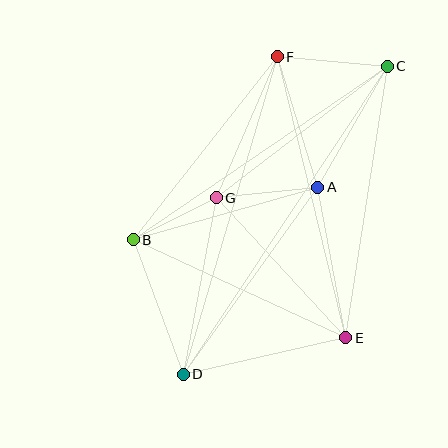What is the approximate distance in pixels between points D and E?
The distance between D and E is approximately 167 pixels.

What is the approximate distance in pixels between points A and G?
The distance between A and G is approximately 102 pixels.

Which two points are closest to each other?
Points B and G are closest to each other.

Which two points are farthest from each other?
Points C and D are farthest from each other.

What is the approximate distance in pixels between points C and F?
The distance between C and F is approximately 110 pixels.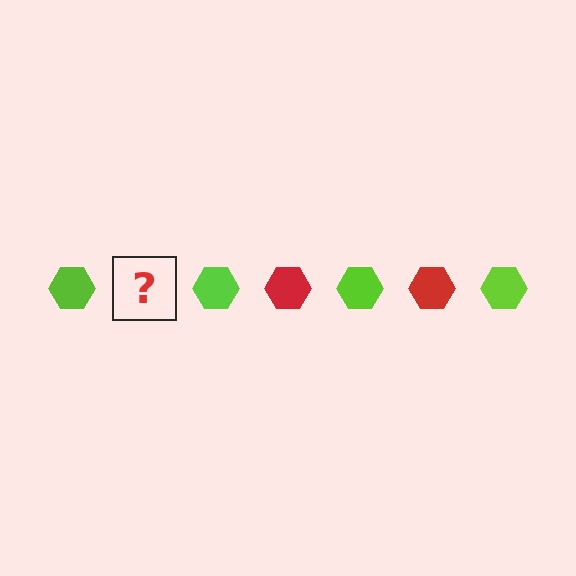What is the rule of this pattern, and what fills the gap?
The rule is that the pattern cycles through lime, red hexagons. The gap should be filled with a red hexagon.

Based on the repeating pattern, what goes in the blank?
The blank should be a red hexagon.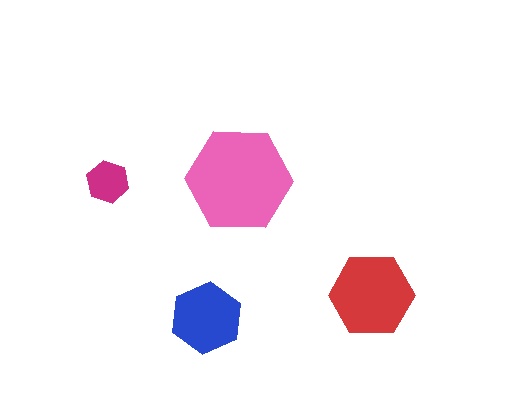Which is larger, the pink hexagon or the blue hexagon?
The pink one.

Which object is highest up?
The pink hexagon is topmost.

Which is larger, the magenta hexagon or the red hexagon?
The red one.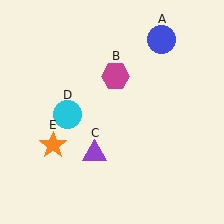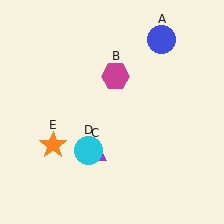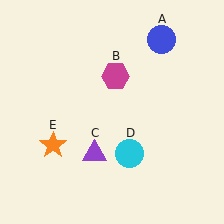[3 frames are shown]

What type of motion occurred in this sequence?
The cyan circle (object D) rotated counterclockwise around the center of the scene.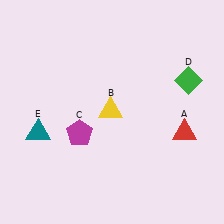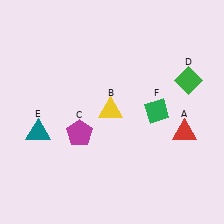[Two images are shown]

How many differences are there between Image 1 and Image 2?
There is 1 difference between the two images.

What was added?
A green diamond (F) was added in Image 2.